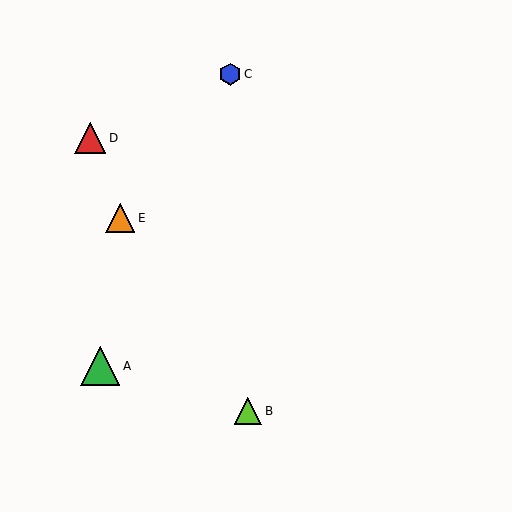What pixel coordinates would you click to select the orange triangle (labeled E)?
Click at (120, 218) to select the orange triangle E.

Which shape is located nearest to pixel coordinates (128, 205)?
The orange triangle (labeled E) at (120, 218) is nearest to that location.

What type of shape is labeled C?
Shape C is a blue hexagon.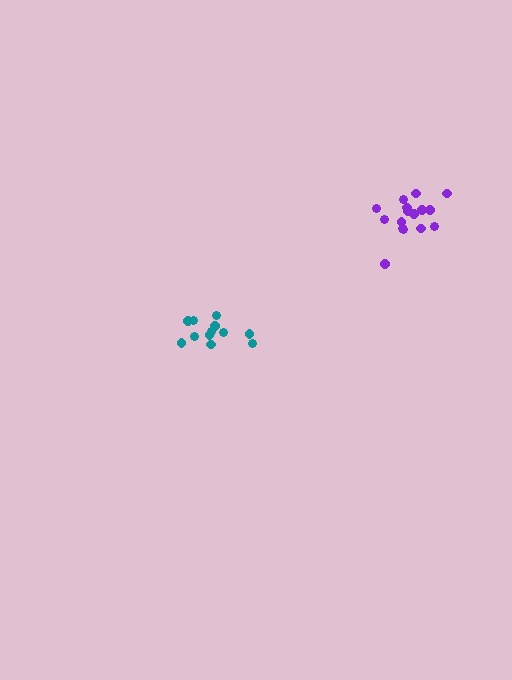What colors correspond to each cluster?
The clusters are colored: teal, purple.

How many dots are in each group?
Group 1: 12 dots, Group 2: 16 dots (28 total).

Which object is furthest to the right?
The purple cluster is rightmost.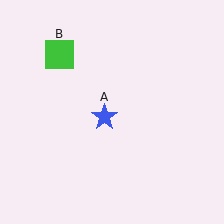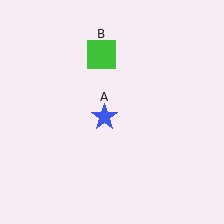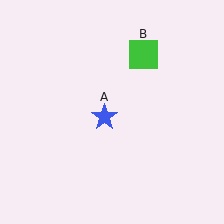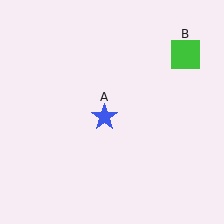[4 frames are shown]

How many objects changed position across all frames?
1 object changed position: green square (object B).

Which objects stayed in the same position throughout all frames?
Blue star (object A) remained stationary.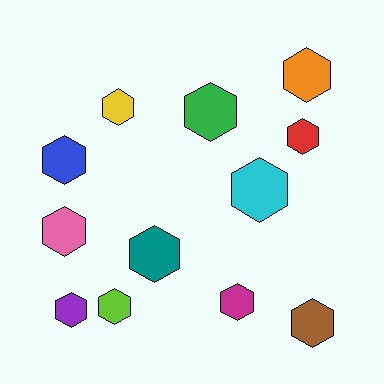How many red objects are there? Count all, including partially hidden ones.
There is 1 red object.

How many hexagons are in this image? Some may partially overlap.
There are 12 hexagons.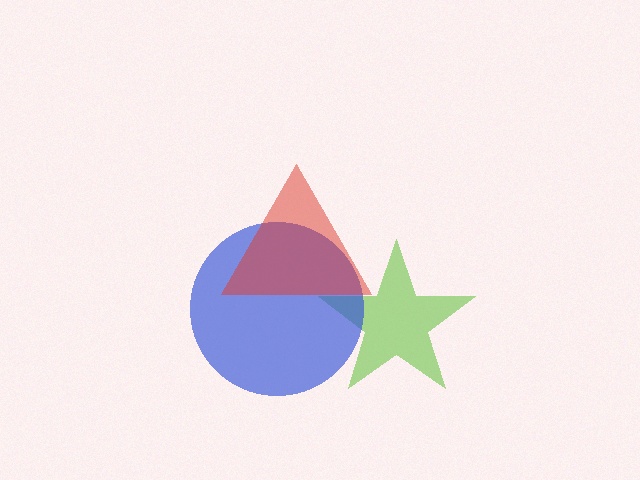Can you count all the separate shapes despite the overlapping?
Yes, there are 3 separate shapes.